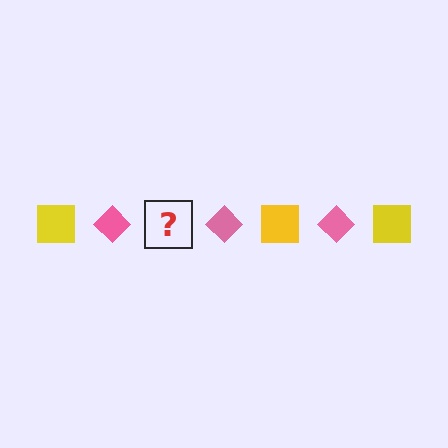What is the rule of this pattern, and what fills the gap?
The rule is that the pattern alternates between yellow square and pink diamond. The gap should be filled with a yellow square.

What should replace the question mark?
The question mark should be replaced with a yellow square.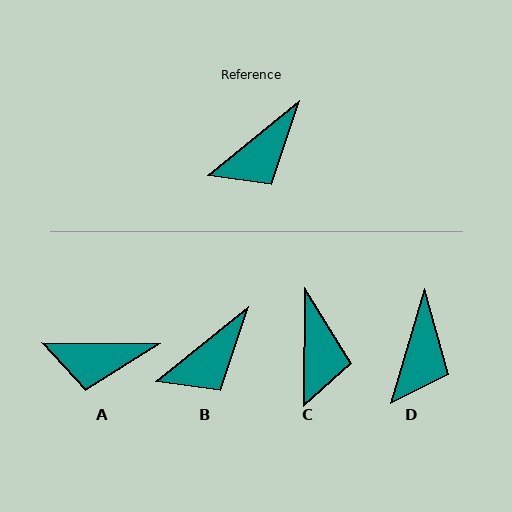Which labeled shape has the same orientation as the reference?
B.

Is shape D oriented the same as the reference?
No, it is off by about 34 degrees.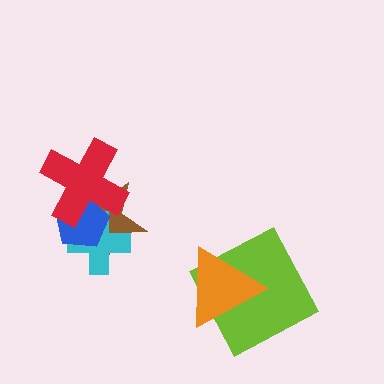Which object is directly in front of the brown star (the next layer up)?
The cyan cross is directly in front of the brown star.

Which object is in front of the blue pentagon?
The red cross is in front of the blue pentagon.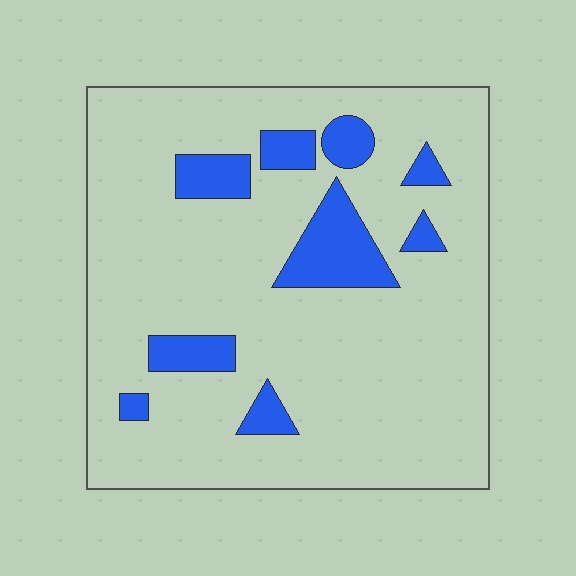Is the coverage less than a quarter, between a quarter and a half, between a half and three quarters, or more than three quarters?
Less than a quarter.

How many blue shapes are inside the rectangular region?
9.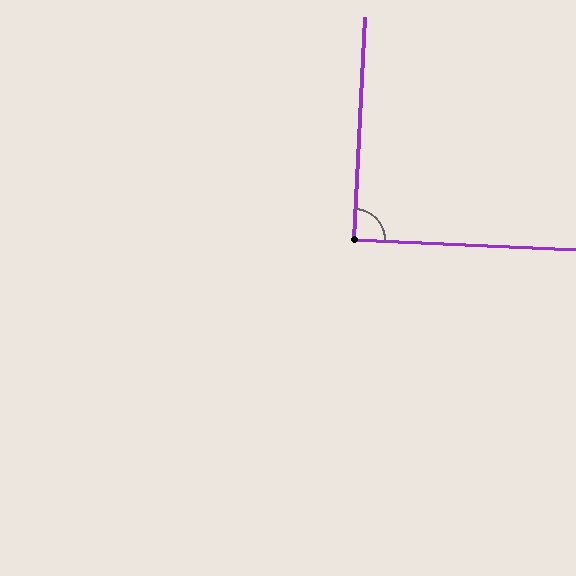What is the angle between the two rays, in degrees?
Approximately 90 degrees.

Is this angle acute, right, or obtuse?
It is approximately a right angle.